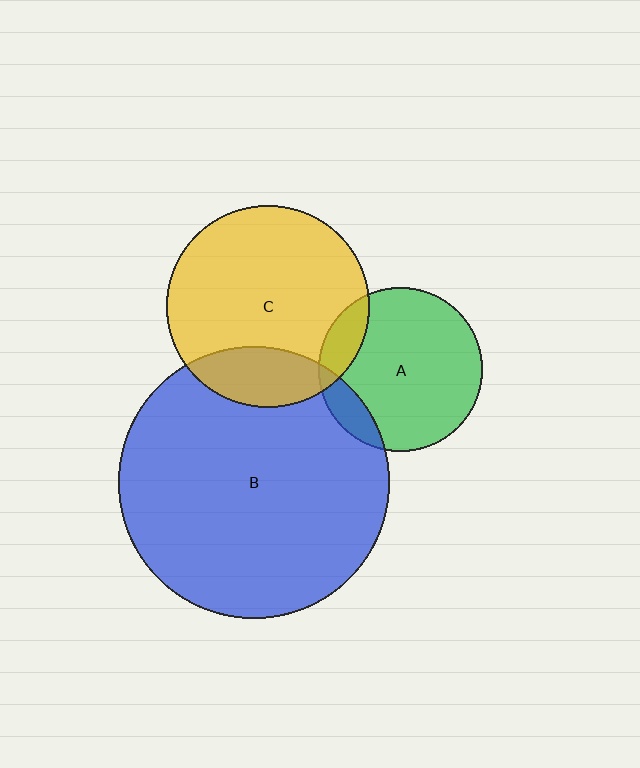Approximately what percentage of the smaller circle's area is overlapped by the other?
Approximately 15%.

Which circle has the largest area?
Circle B (blue).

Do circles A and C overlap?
Yes.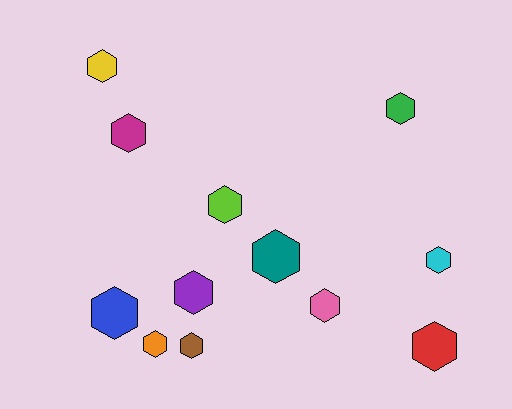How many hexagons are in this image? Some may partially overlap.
There are 12 hexagons.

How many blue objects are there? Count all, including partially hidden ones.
There is 1 blue object.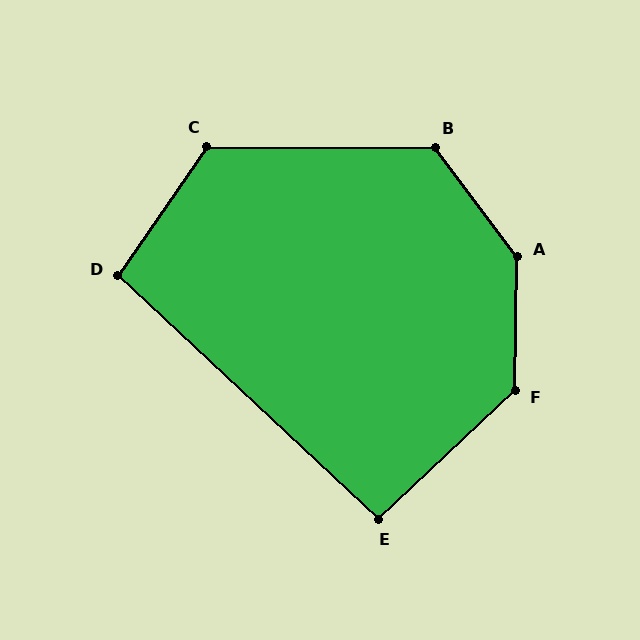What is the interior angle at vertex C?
Approximately 124 degrees (obtuse).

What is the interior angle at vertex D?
Approximately 98 degrees (obtuse).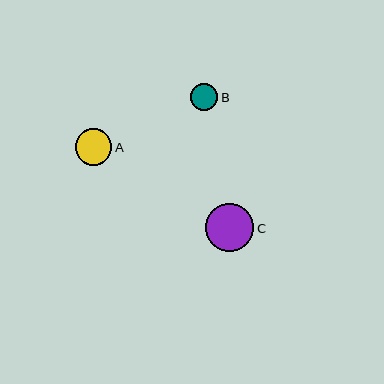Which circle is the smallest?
Circle B is the smallest with a size of approximately 27 pixels.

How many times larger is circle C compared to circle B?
Circle C is approximately 1.8 times the size of circle B.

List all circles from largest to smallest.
From largest to smallest: C, A, B.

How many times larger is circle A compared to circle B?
Circle A is approximately 1.3 times the size of circle B.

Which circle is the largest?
Circle C is the largest with a size of approximately 48 pixels.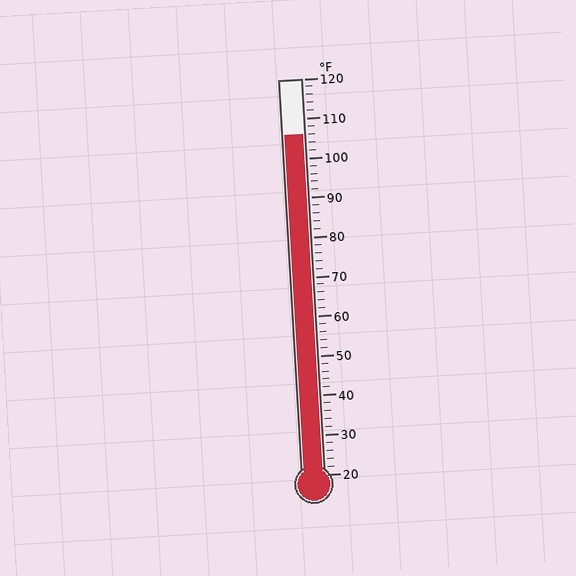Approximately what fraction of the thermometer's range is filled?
The thermometer is filled to approximately 85% of its range.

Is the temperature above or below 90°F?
The temperature is above 90°F.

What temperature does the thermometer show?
The thermometer shows approximately 106°F.